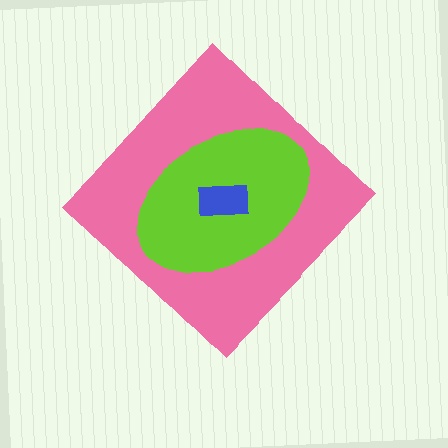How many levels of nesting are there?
3.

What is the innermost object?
The blue rectangle.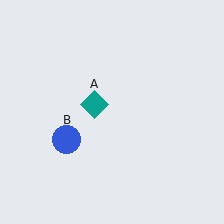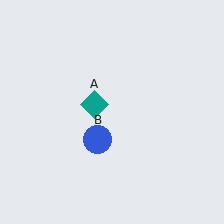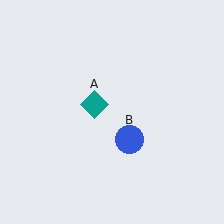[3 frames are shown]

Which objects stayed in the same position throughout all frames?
Teal diamond (object A) remained stationary.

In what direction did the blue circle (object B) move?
The blue circle (object B) moved right.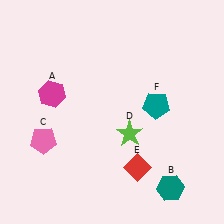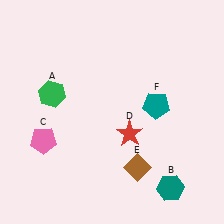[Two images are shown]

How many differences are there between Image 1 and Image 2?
There are 3 differences between the two images.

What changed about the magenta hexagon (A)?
In Image 1, A is magenta. In Image 2, it changed to green.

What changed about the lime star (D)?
In Image 1, D is lime. In Image 2, it changed to red.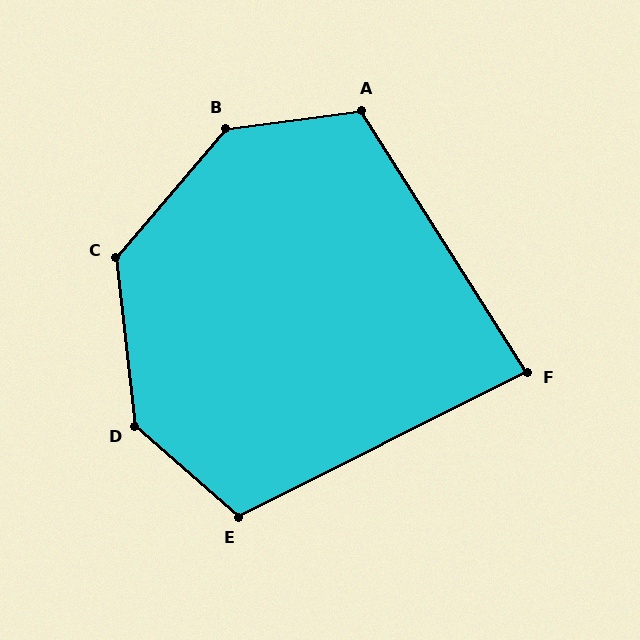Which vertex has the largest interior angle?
B, at approximately 138 degrees.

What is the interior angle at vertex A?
Approximately 115 degrees (obtuse).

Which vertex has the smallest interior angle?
F, at approximately 84 degrees.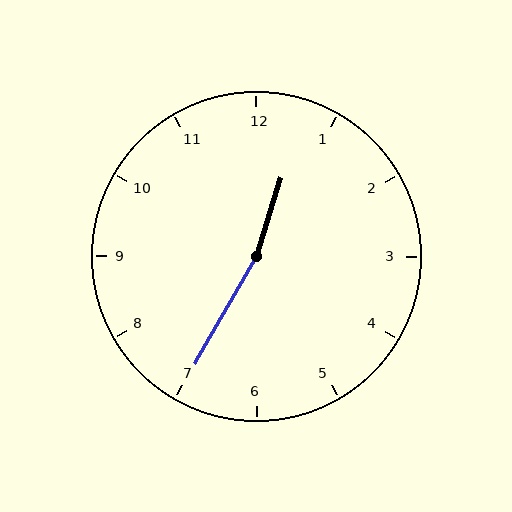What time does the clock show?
12:35.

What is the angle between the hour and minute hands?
Approximately 168 degrees.